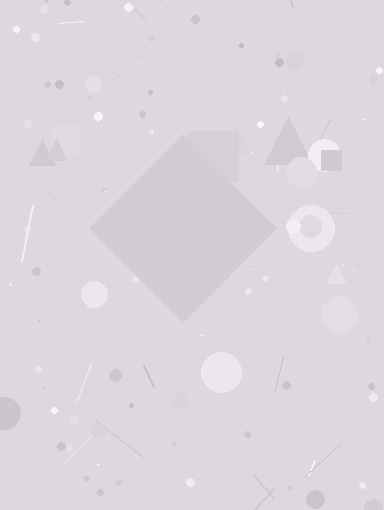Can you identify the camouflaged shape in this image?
The camouflaged shape is a diamond.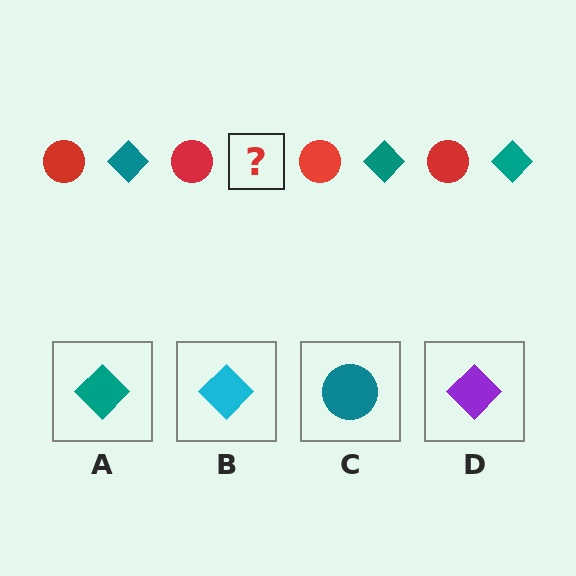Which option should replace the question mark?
Option A.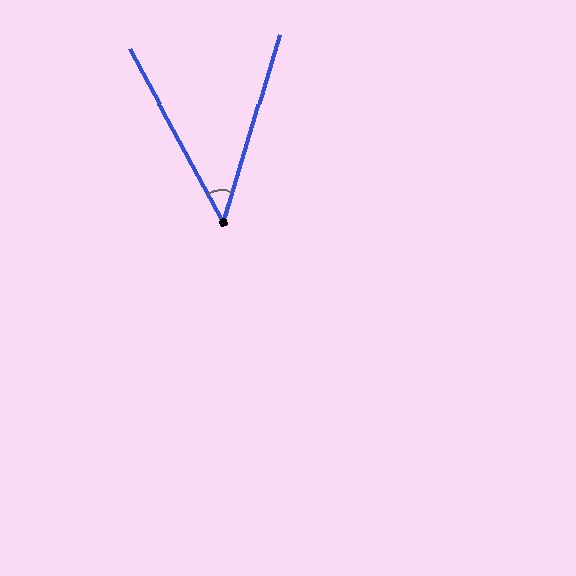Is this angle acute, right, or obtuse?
It is acute.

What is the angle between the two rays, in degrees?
Approximately 45 degrees.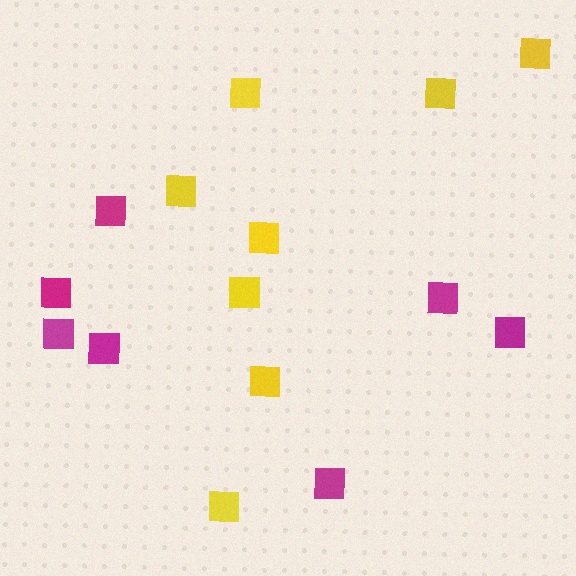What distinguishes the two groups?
There are 2 groups: one group of yellow squares (8) and one group of magenta squares (7).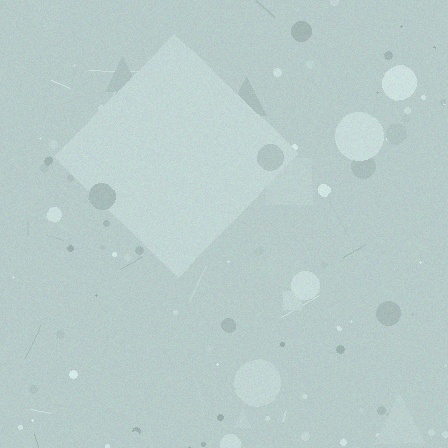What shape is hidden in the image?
A diamond is hidden in the image.